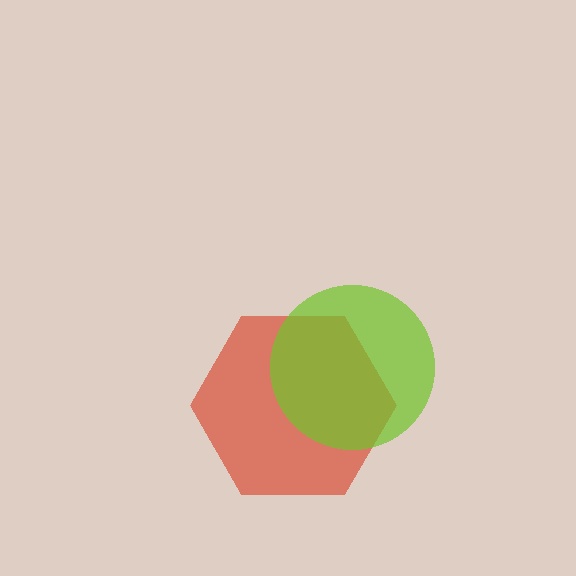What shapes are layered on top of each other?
The layered shapes are: a red hexagon, a lime circle.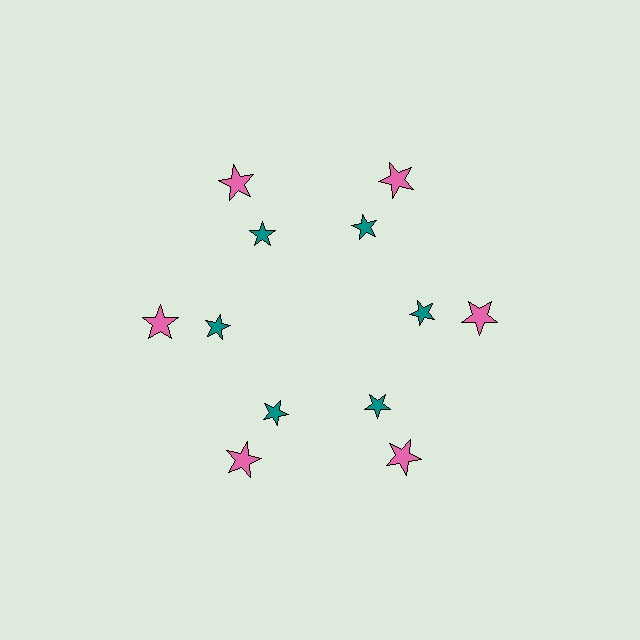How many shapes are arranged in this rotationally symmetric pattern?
There are 12 shapes, arranged in 6 groups of 2.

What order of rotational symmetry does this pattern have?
This pattern has 6-fold rotational symmetry.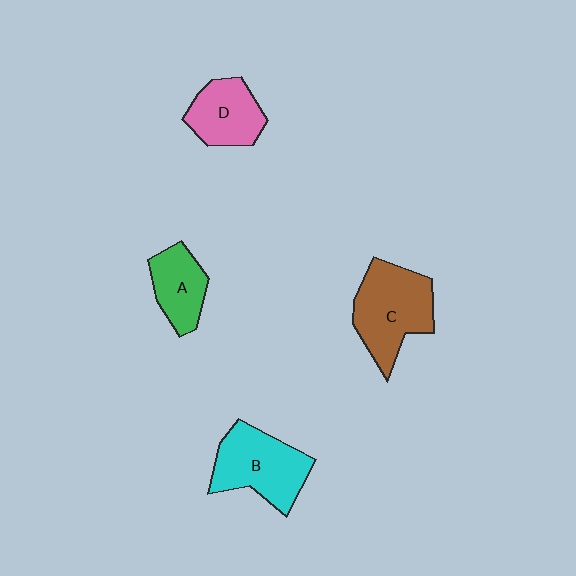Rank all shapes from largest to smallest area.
From largest to smallest: C (brown), B (cyan), D (pink), A (green).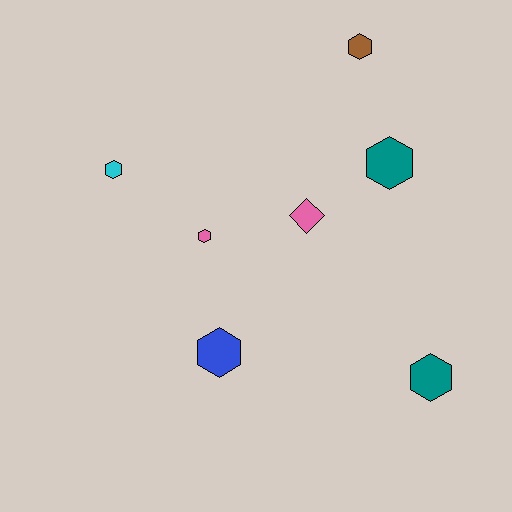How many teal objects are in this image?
There are 2 teal objects.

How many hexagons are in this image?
There are 6 hexagons.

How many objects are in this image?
There are 7 objects.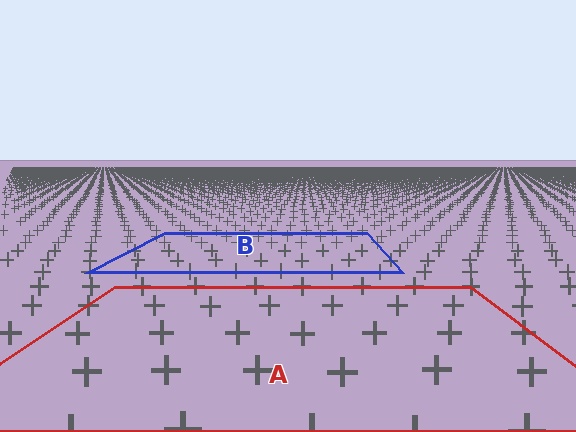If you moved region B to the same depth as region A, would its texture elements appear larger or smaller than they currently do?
They would appear larger. At a closer depth, the same texture elements are projected at a bigger on-screen size.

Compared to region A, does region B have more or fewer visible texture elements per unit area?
Region B has more texture elements per unit area — they are packed more densely because it is farther away.